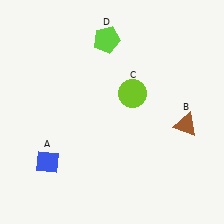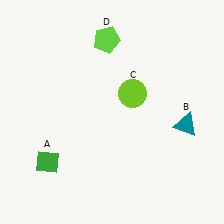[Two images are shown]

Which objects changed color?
A changed from blue to green. B changed from brown to teal.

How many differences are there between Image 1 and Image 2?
There are 2 differences between the two images.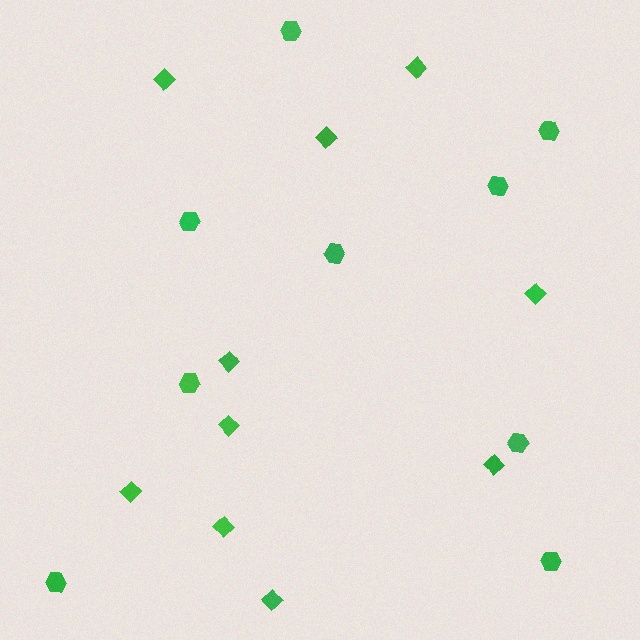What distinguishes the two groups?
There are 2 groups: one group of diamonds (10) and one group of hexagons (9).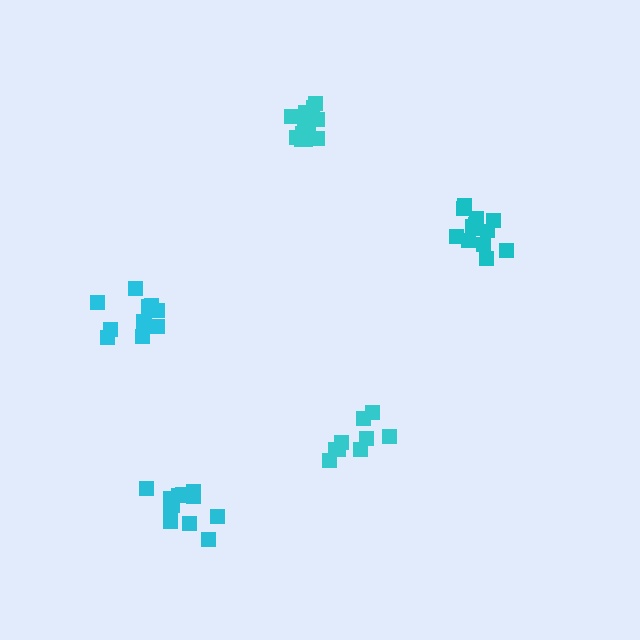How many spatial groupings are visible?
There are 5 spatial groupings.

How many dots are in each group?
Group 1: 13 dots, Group 2: 9 dots, Group 3: 11 dots, Group 4: 13 dots, Group 5: 12 dots (58 total).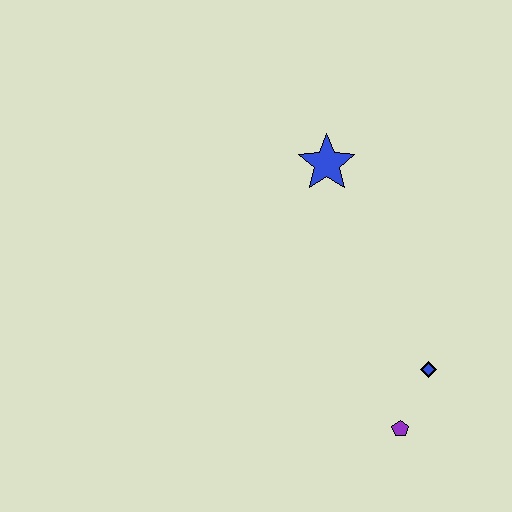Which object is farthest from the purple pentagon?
The blue star is farthest from the purple pentagon.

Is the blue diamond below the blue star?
Yes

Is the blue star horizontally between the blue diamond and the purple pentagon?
No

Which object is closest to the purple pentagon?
The blue diamond is closest to the purple pentagon.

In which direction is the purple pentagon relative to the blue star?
The purple pentagon is below the blue star.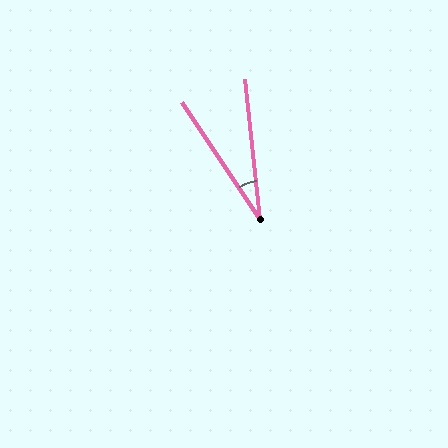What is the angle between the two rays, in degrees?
Approximately 28 degrees.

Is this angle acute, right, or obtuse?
It is acute.